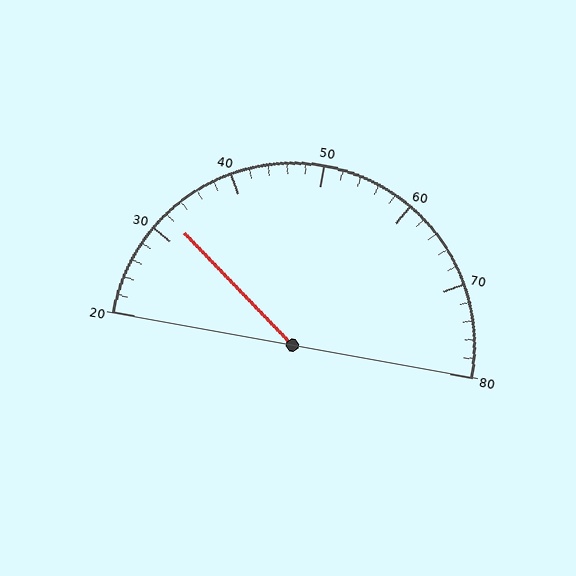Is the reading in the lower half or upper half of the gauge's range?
The reading is in the lower half of the range (20 to 80).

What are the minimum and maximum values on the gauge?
The gauge ranges from 20 to 80.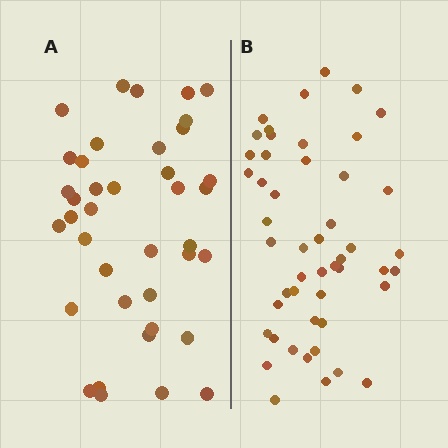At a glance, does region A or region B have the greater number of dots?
Region B (the right region) has more dots.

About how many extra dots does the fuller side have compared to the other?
Region B has roughly 10 or so more dots than region A.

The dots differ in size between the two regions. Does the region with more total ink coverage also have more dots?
No. Region A has more total ink coverage because its dots are larger, but region B actually contains more individual dots. Total area can be misleading — the number of items is what matters here.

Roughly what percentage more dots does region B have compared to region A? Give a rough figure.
About 25% more.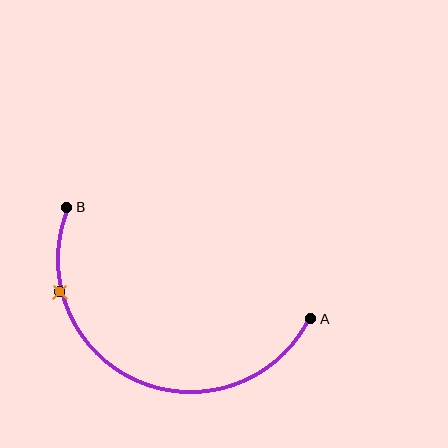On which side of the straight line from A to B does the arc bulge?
The arc bulges below the straight line connecting A and B.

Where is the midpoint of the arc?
The arc midpoint is the point on the curve farthest from the straight line joining A and B. It sits below that line.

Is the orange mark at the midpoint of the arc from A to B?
No. The orange mark lies on the arc but is closer to endpoint B. The arc midpoint would be at the point on the curve equidistant along the arc from both A and B.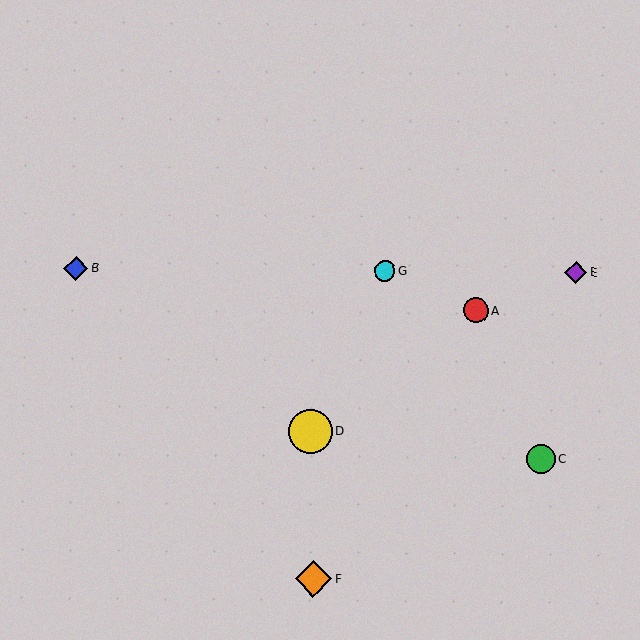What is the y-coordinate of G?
Object G is at y≈271.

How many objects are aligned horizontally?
3 objects (B, E, G) are aligned horizontally.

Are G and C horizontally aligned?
No, G is at y≈271 and C is at y≈459.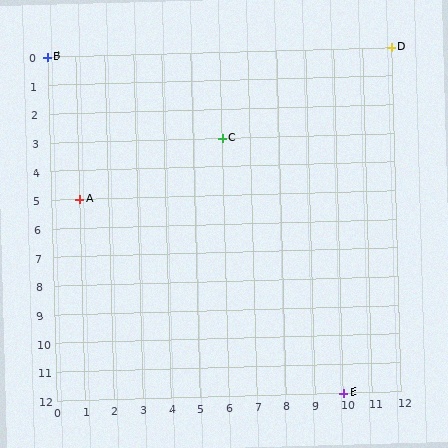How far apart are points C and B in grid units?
Points C and B are 6 columns and 3 rows apart (about 6.7 grid units diagonally).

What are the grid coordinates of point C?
Point C is at grid coordinates (6, 3).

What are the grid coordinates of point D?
Point D is at grid coordinates (12, 0).